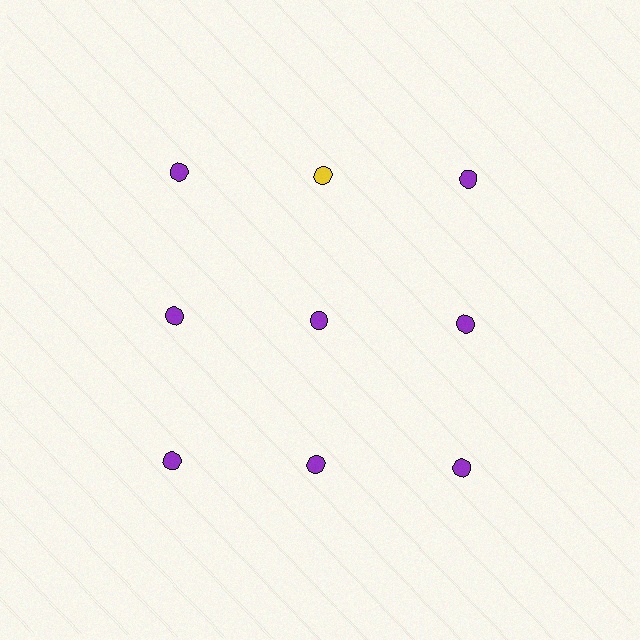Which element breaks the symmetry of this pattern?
The yellow circle in the top row, second from left column breaks the symmetry. All other shapes are purple circles.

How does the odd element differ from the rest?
It has a different color: yellow instead of purple.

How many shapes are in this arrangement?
There are 9 shapes arranged in a grid pattern.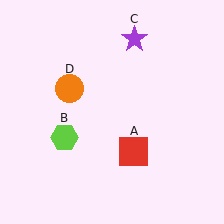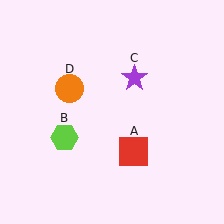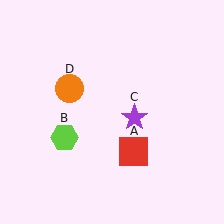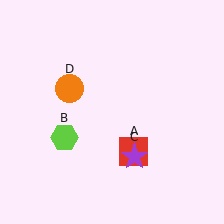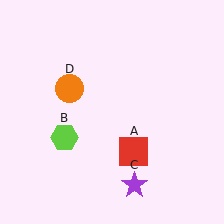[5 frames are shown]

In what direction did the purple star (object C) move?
The purple star (object C) moved down.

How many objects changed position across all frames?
1 object changed position: purple star (object C).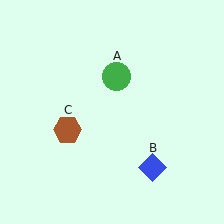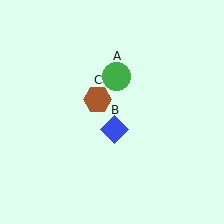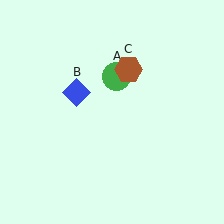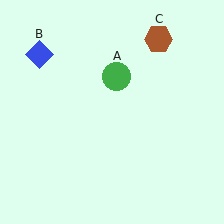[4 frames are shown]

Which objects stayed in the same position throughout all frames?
Green circle (object A) remained stationary.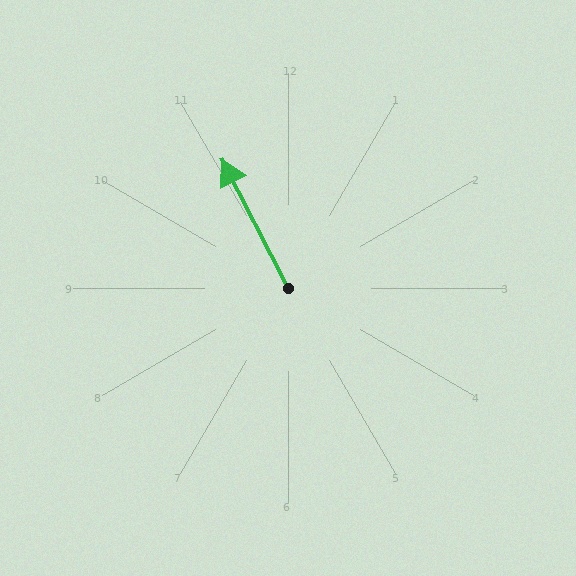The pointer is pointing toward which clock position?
Roughly 11 o'clock.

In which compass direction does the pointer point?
Northwest.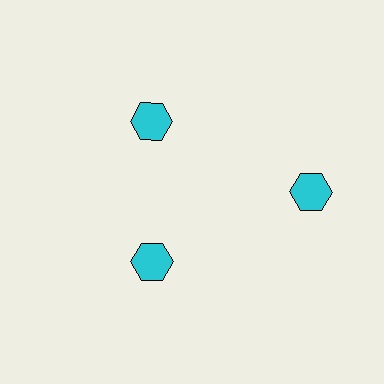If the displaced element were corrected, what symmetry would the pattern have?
It would have 3-fold rotational symmetry — the pattern would map onto itself every 120 degrees.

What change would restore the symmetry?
The symmetry would be restored by moving it inward, back onto the ring so that all 3 hexagons sit at equal angles and equal distance from the center.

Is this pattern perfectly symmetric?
No. The 3 cyan hexagons are arranged in a ring, but one element near the 3 o'clock position is pushed outward from the center, breaking the 3-fold rotational symmetry.